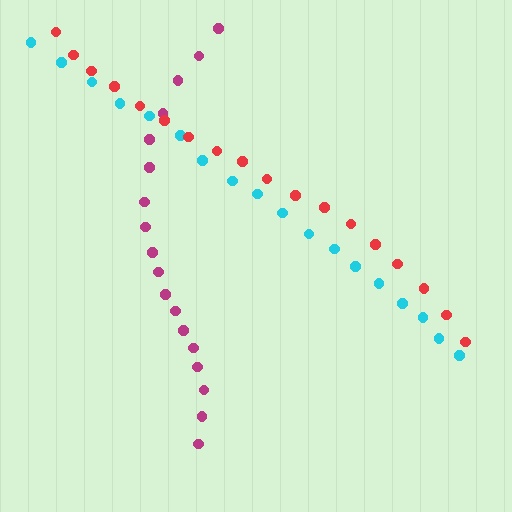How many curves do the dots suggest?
There are 3 distinct paths.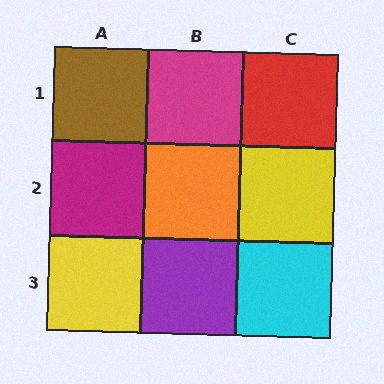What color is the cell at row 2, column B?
Orange.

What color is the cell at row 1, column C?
Red.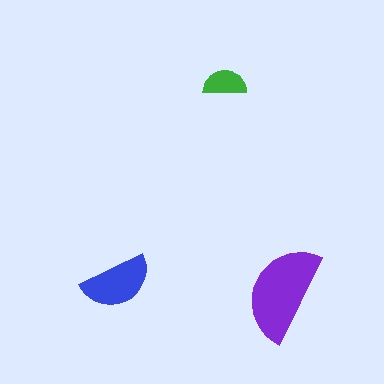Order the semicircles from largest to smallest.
the purple one, the blue one, the green one.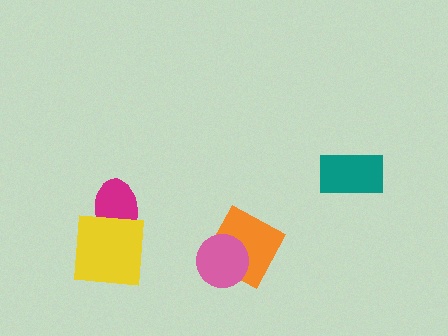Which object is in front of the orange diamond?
The pink circle is in front of the orange diamond.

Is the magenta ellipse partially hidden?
Yes, it is partially covered by another shape.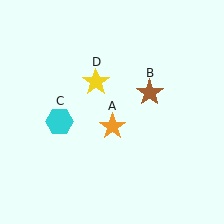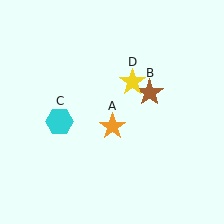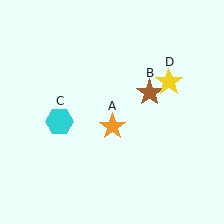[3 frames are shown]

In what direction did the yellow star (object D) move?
The yellow star (object D) moved right.